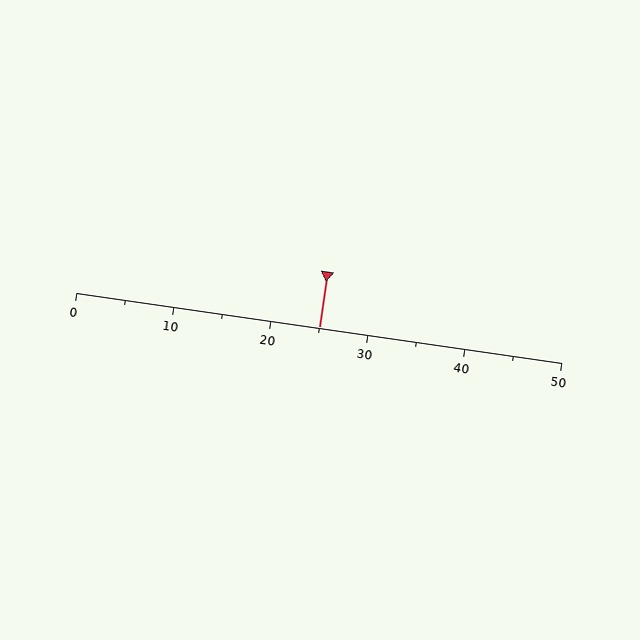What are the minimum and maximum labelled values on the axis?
The axis runs from 0 to 50.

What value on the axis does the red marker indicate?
The marker indicates approximately 25.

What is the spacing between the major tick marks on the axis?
The major ticks are spaced 10 apart.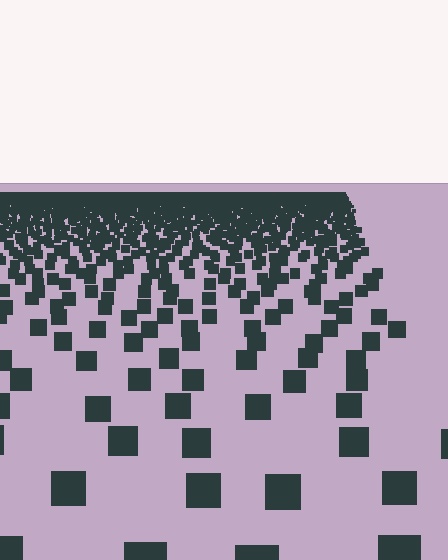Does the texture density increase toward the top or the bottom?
Density increases toward the top.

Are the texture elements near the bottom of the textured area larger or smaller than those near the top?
Larger. Near the bottom, elements are closer to the viewer and appear at a bigger on-screen size.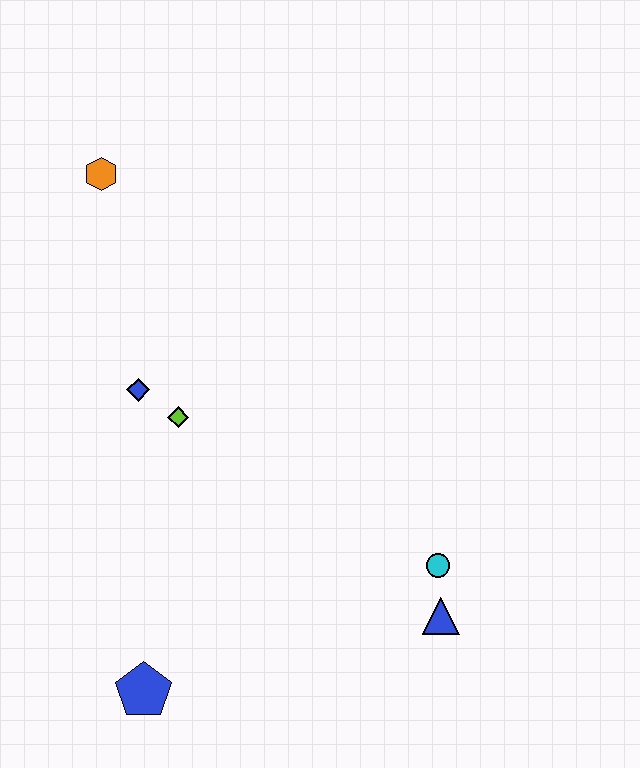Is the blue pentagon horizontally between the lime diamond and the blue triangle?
No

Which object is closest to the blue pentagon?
The lime diamond is closest to the blue pentagon.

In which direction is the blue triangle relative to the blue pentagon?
The blue triangle is to the right of the blue pentagon.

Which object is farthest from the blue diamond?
The blue triangle is farthest from the blue diamond.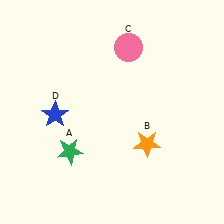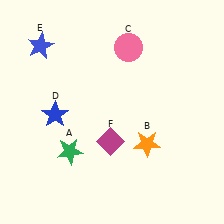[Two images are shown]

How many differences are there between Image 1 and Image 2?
There are 2 differences between the two images.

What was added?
A blue star (E), a magenta diamond (F) were added in Image 2.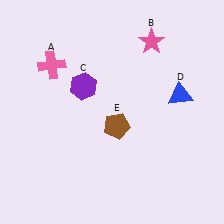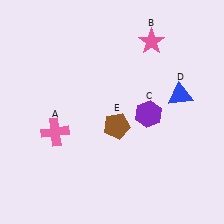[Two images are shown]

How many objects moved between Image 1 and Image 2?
2 objects moved between the two images.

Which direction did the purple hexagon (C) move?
The purple hexagon (C) moved right.